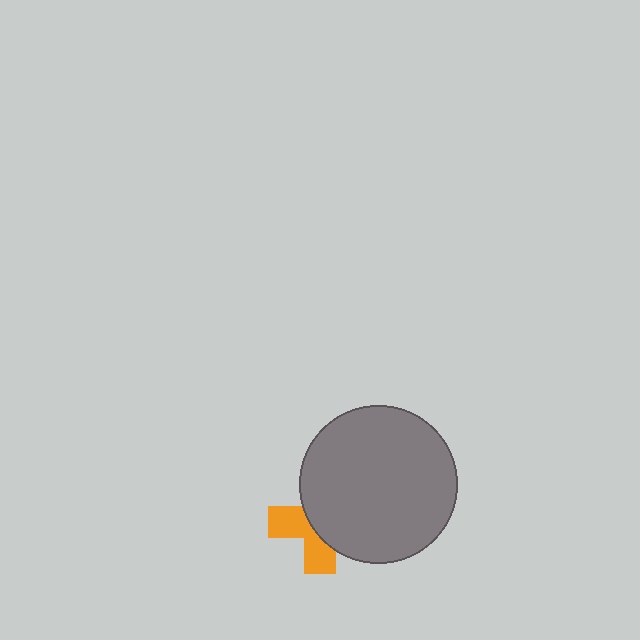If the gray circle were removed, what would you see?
You would see the complete orange cross.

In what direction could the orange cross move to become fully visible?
The orange cross could move left. That would shift it out from behind the gray circle entirely.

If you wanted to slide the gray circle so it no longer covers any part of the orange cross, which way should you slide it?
Slide it right — that is the most direct way to separate the two shapes.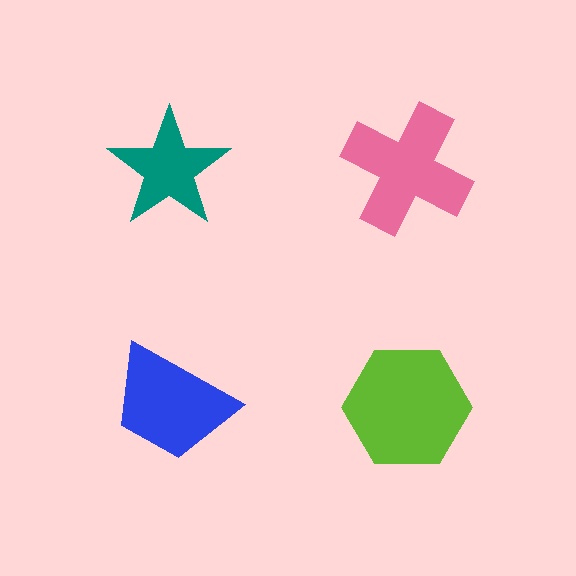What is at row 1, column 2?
A pink cross.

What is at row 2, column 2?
A lime hexagon.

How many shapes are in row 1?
2 shapes.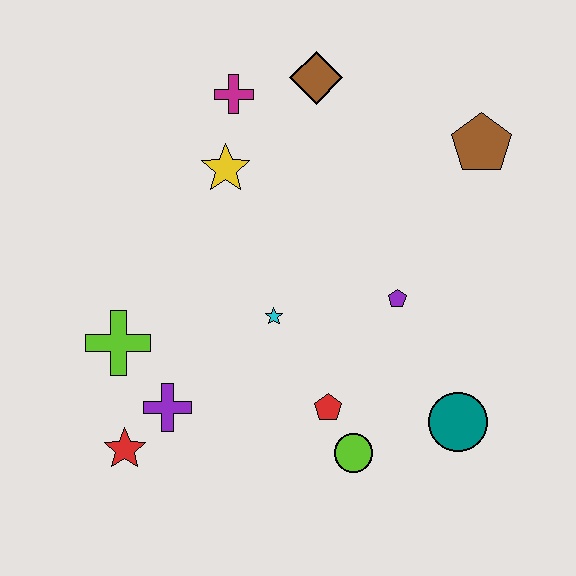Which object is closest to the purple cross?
The red star is closest to the purple cross.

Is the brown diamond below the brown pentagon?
No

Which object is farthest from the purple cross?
The brown pentagon is farthest from the purple cross.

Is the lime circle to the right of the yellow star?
Yes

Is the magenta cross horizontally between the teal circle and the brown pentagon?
No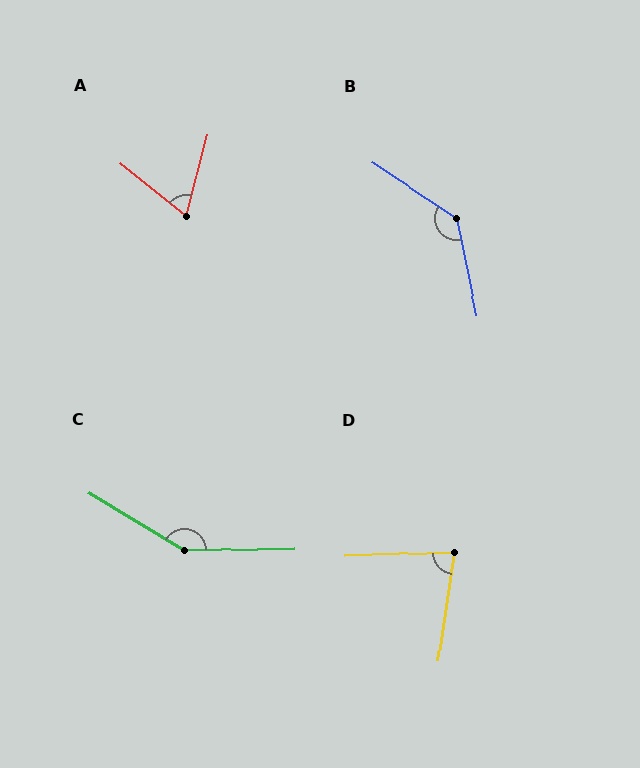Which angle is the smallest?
A, at approximately 66 degrees.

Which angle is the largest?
C, at approximately 148 degrees.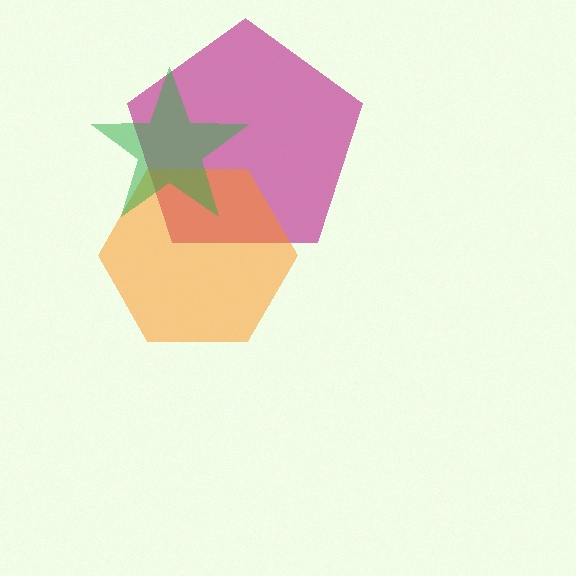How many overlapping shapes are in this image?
There are 3 overlapping shapes in the image.